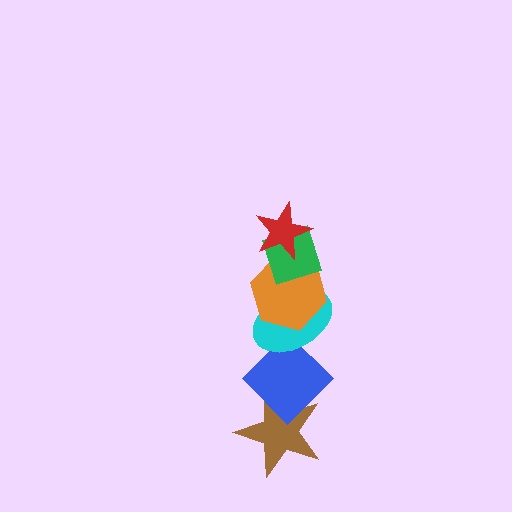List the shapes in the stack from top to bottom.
From top to bottom: the red star, the green diamond, the orange hexagon, the cyan ellipse, the blue diamond, the brown star.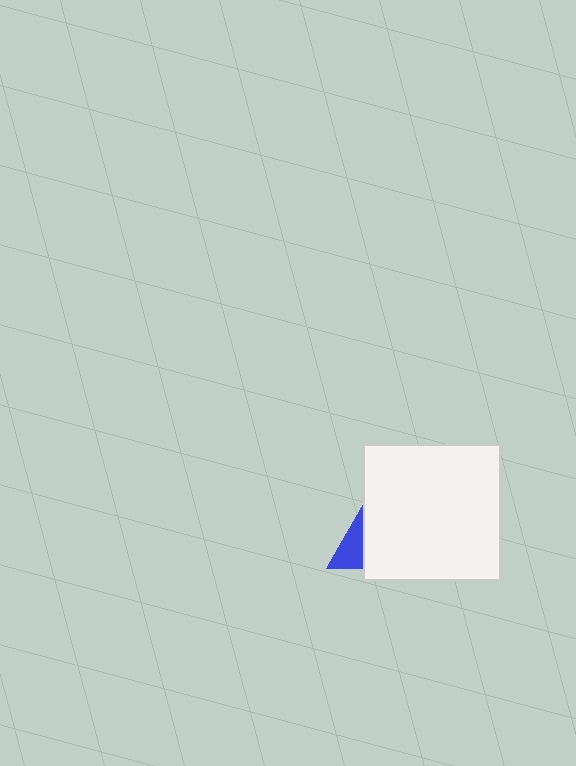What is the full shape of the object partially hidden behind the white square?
The partially hidden object is a blue triangle.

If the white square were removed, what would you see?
You would see the complete blue triangle.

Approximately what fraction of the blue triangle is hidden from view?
Roughly 69% of the blue triangle is hidden behind the white square.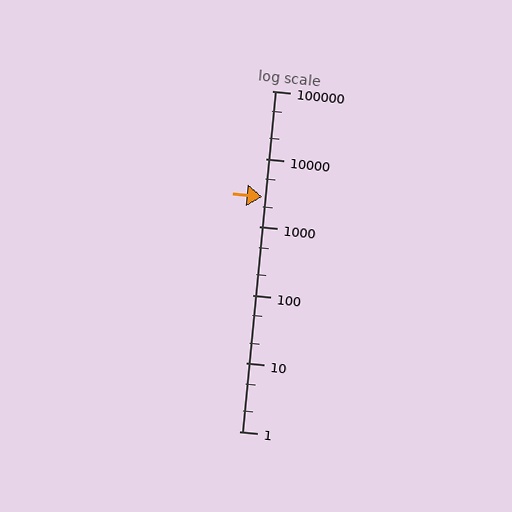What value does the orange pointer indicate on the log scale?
The pointer indicates approximately 2800.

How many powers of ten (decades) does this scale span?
The scale spans 5 decades, from 1 to 100000.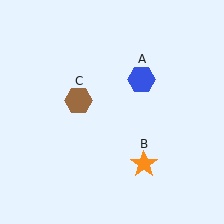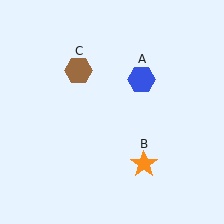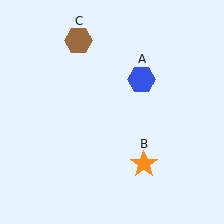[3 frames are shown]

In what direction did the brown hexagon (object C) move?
The brown hexagon (object C) moved up.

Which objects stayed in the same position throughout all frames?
Blue hexagon (object A) and orange star (object B) remained stationary.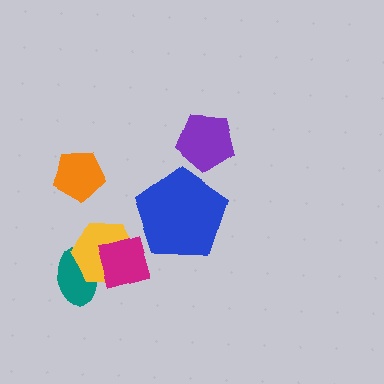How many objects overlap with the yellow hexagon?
2 objects overlap with the yellow hexagon.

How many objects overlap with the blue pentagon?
0 objects overlap with the blue pentagon.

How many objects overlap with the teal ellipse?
2 objects overlap with the teal ellipse.